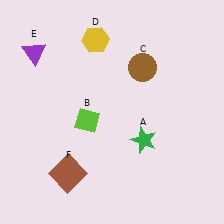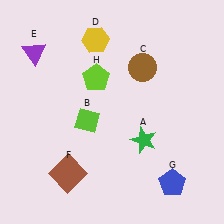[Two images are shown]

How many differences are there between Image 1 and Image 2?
There are 2 differences between the two images.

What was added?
A blue pentagon (G), a lime pentagon (H) were added in Image 2.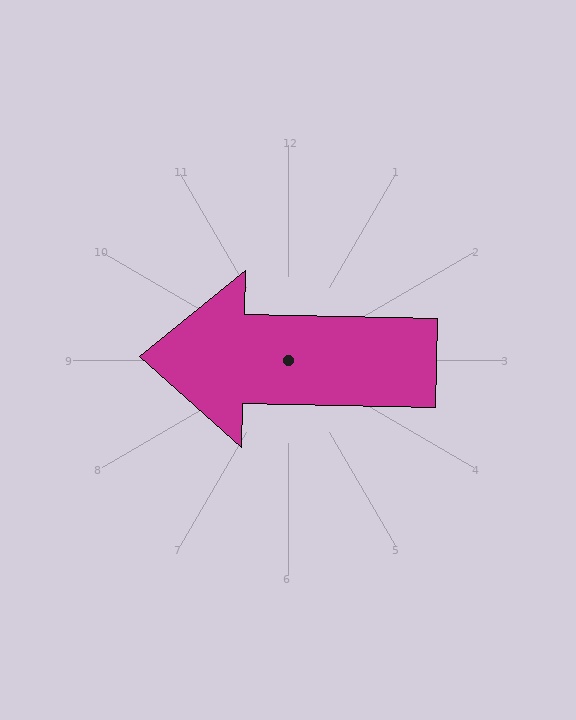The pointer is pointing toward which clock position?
Roughly 9 o'clock.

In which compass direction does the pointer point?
West.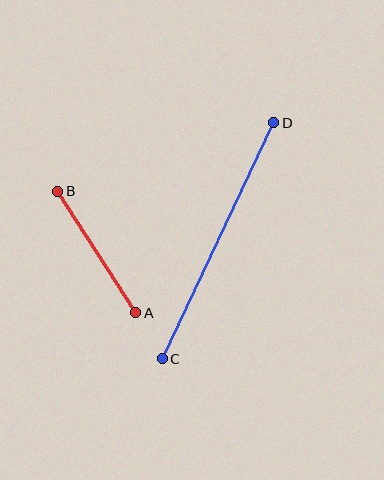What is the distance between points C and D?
The distance is approximately 261 pixels.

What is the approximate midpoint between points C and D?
The midpoint is at approximately (218, 241) pixels.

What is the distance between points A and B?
The distance is approximately 144 pixels.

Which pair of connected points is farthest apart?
Points C and D are farthest apart.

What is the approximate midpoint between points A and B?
The midpoint is at approximately (97, 252) pixels.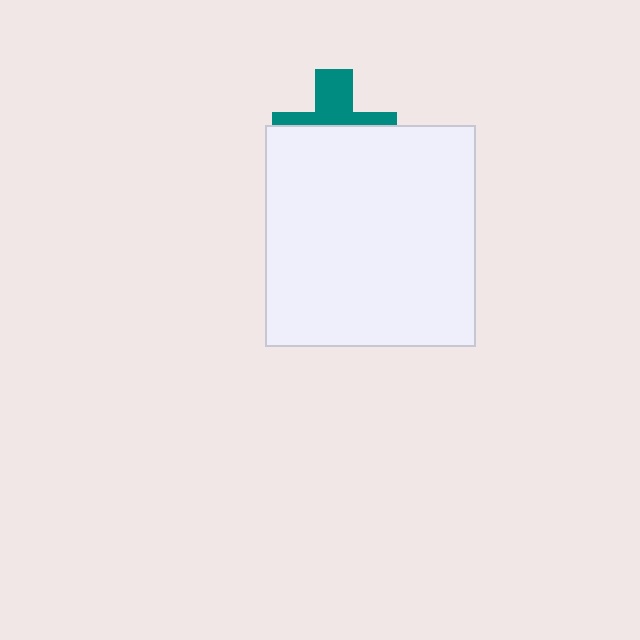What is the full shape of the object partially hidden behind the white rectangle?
The partially hidden object is a teal cross.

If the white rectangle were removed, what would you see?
You would see the complete teal cross.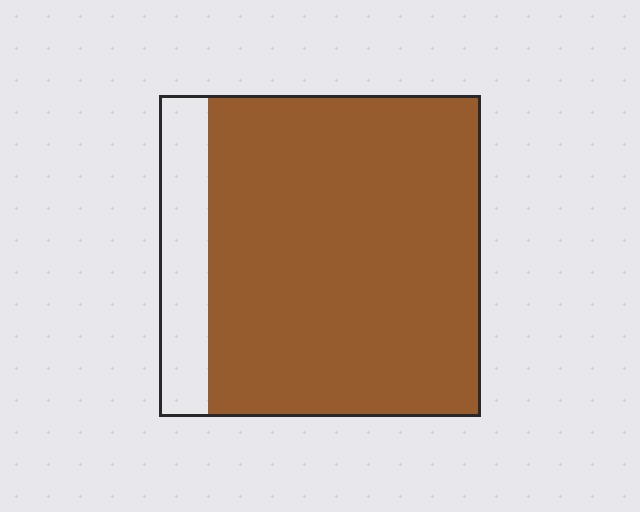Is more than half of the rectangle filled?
Yes.